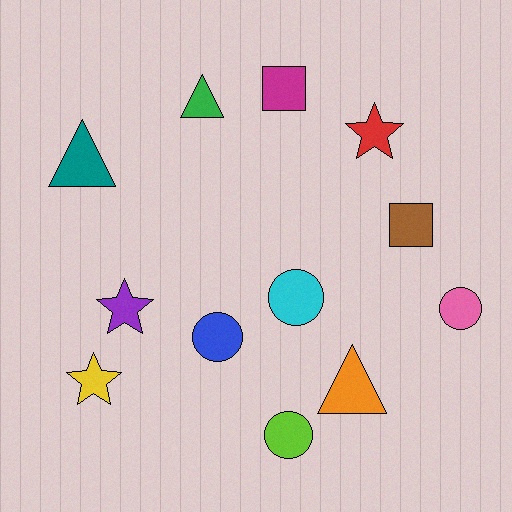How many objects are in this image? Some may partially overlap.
There are 12 objects.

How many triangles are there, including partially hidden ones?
There are 3 triangles.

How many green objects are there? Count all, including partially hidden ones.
There is 1 green object.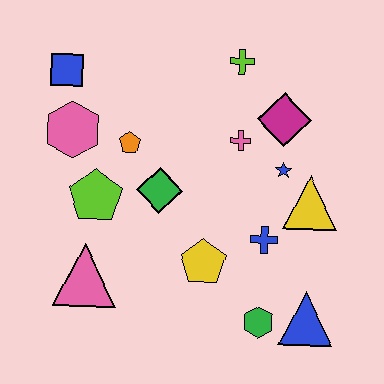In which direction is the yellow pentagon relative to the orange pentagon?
The yellow pentagon is below the orange pentagon.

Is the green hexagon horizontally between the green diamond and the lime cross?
No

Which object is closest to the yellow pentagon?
The blue cross is closest to the yellow pentagon.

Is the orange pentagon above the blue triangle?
Yes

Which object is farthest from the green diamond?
The blue triangle is farthest from the green diamond.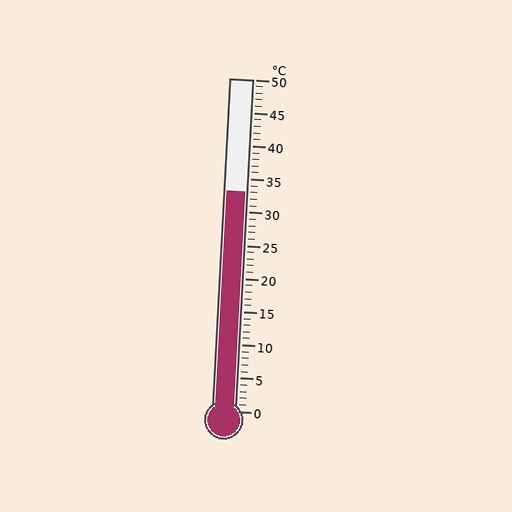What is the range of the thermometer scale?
The thermometer scale ranges from 0°C to 50°C.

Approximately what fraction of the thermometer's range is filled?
The thermometer is filled to approximately 65% of its range.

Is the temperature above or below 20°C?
The temperature is above 20°C.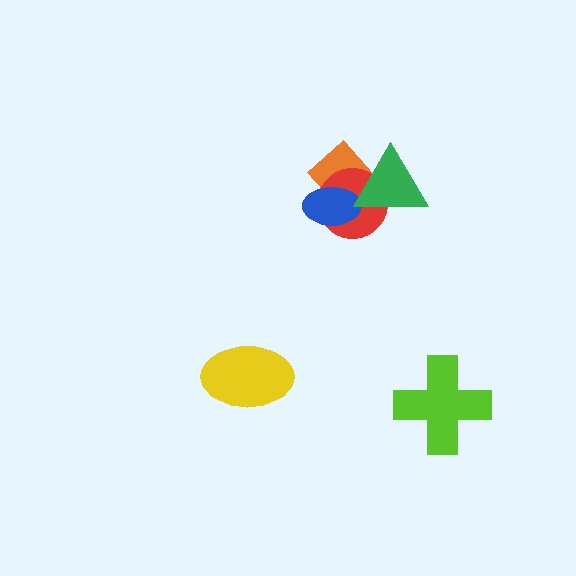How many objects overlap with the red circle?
3 objects overlap with the red circle.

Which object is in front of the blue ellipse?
The green triangle is in front of the blue ellipse.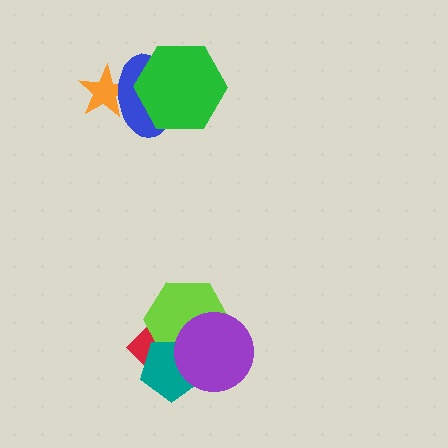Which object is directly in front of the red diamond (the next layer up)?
The lime hexagon is directly in front of the red diamond.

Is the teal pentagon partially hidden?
Yes, it is partially covered by another shape.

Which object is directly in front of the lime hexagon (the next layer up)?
The teal pentagon is directly in front of the lime hexagon.